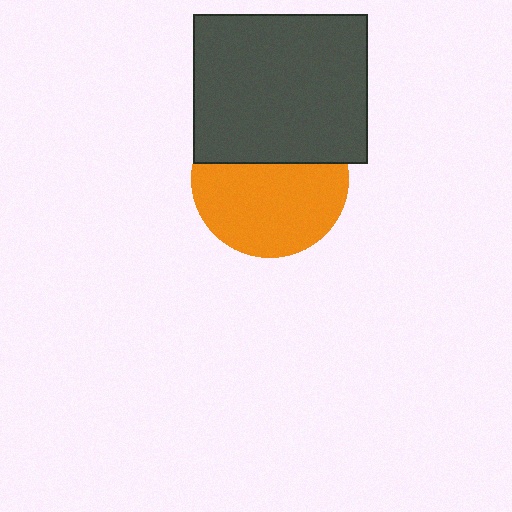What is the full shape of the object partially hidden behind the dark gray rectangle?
The partially hidden object is an orange circle.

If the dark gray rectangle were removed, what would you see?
You would see the complete orange circle.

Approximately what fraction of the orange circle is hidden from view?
Roughly 38% of the orange circle is hidden behind the dark gray rectangle.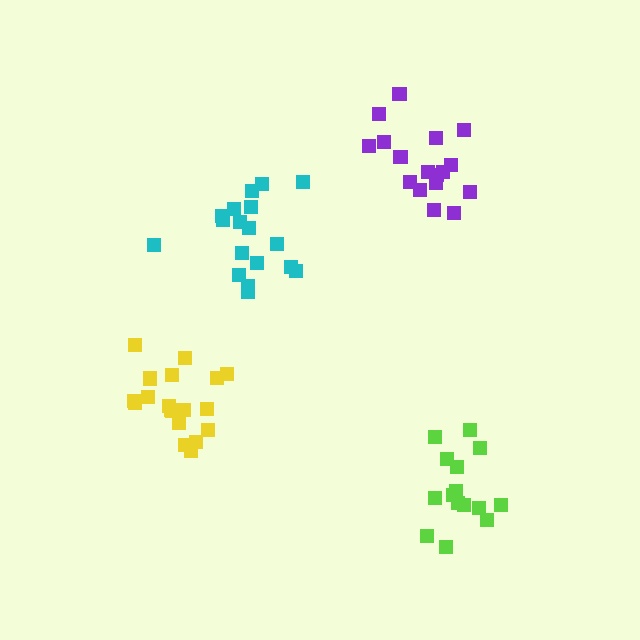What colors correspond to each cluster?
The clusters are colored: purple, yellow, cyan, lime.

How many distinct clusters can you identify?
There are 4 distinct clusters.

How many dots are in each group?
Group 1: 17 dots, Group 2: 19 dots, Group 3: 18 dots, Group 4: 15 dots (69 total).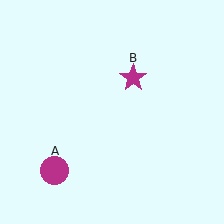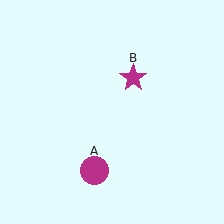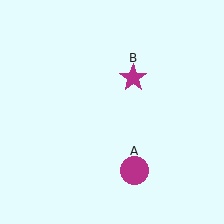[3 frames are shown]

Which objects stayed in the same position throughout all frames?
Magenta star (object B) remained stationary.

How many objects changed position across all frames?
1 object changed position: magenta circle (object A).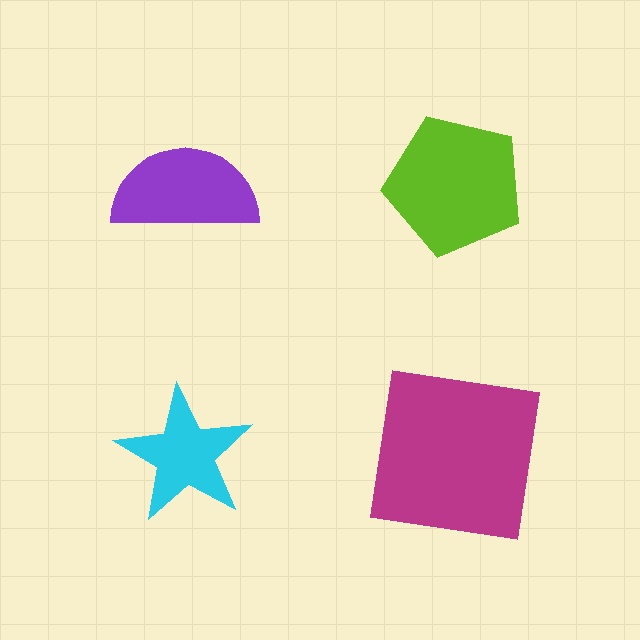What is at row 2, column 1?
A cyan star.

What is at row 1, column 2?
A lime pentagon.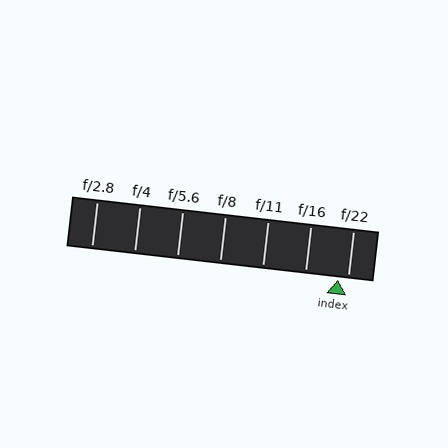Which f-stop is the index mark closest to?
The index mark is closest to f/22.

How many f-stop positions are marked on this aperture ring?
There are 7 f-stop positions marked.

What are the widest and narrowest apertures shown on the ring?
The widest aperture shown is f/2.8 and the narrowest is f/22.